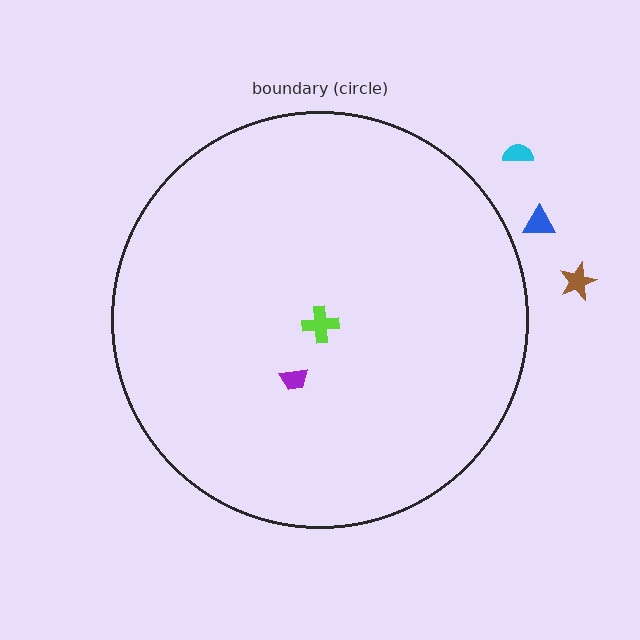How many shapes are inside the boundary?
2 inside, 3 outside.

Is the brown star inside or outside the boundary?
Outside.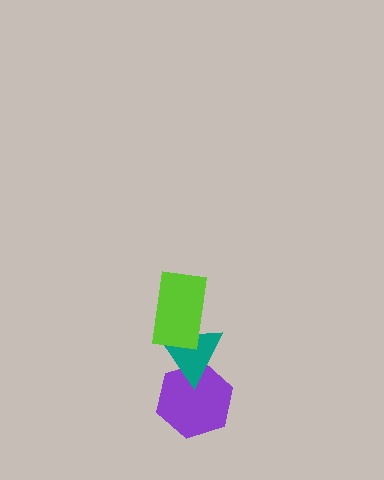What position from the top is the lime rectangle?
The lime rectangle is 1st from the top.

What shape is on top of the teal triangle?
The lime rectangle is on top of the teal triangle.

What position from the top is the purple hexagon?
The purple hexagon is 3rd from the top.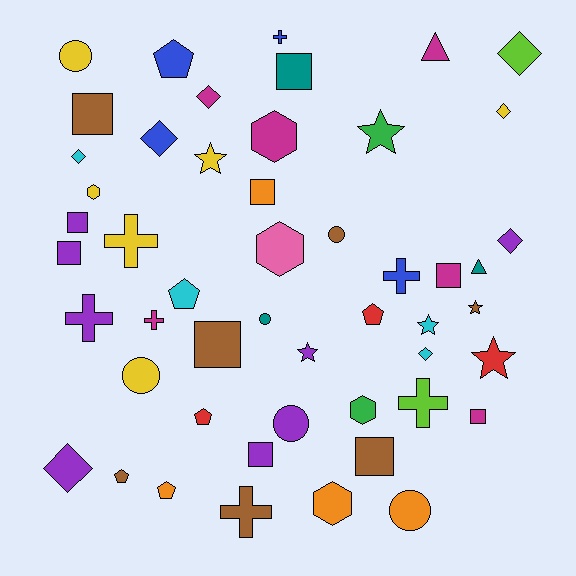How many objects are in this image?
There are 50 objects.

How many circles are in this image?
There are 6 circles.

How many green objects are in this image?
There are 2 green objects.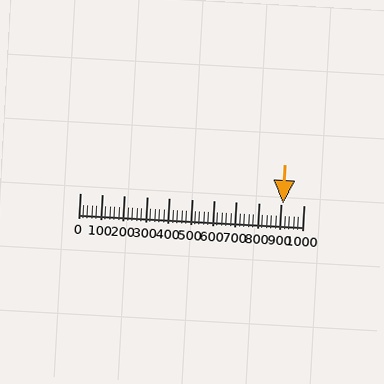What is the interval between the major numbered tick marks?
The major tick marks are spaced 100 units apart.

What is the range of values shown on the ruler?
The ruler shows values from 0 to 1000.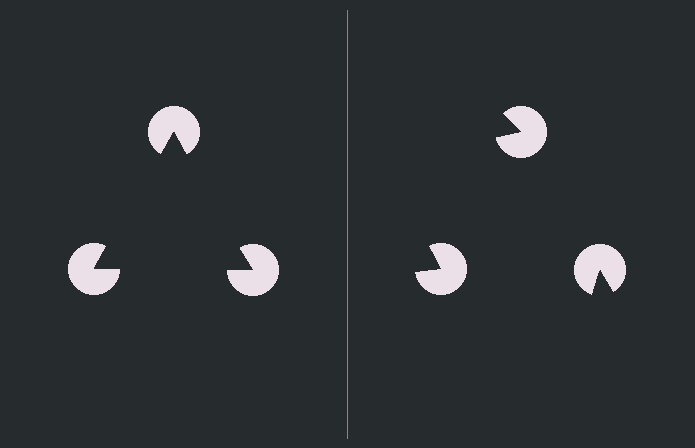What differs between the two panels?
The pac-man discs are positioned identically on both sides; only the wedge orientations differ. On the left they align to a triangle; on the right they are misaligned.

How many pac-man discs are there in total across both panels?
6 — 3 on each side.